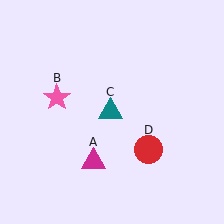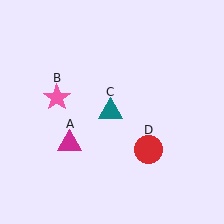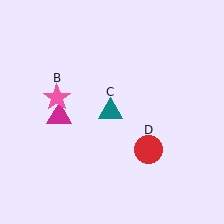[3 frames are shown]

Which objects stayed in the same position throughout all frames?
Pink star (object B) and teal triangle (object C) and red circle (object D) remained stationary.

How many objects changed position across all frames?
1 object changed position: magenta triangle (object A).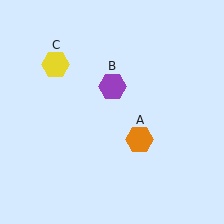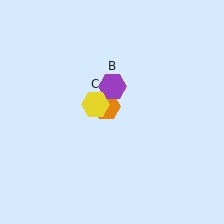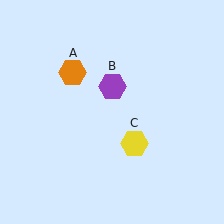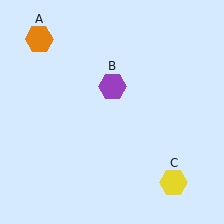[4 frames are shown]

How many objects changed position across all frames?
2 objects changed position: orange hexagon (object A), yellow hexagon (object C).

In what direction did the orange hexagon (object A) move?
The orange hexagon (object A) moved up and to the left.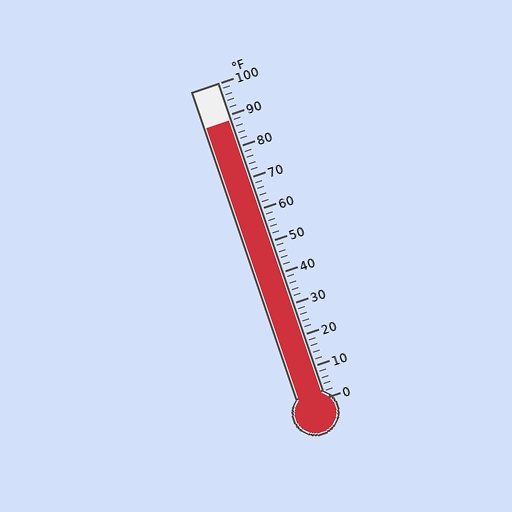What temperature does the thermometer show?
The thermometer shows approximately 88°F.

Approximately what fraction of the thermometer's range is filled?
The thermometer is filled to approximately 90% of its range.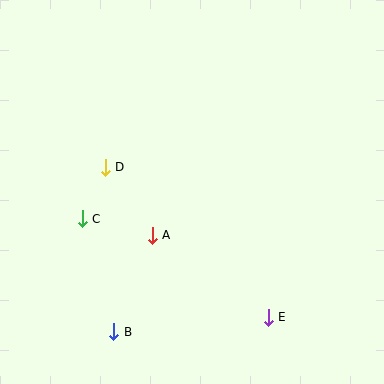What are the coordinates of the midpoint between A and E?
The midpoint between A and E is at (210, 276).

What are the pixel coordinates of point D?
Point D is at (105, 167).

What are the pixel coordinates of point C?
Point C is at (82, 219).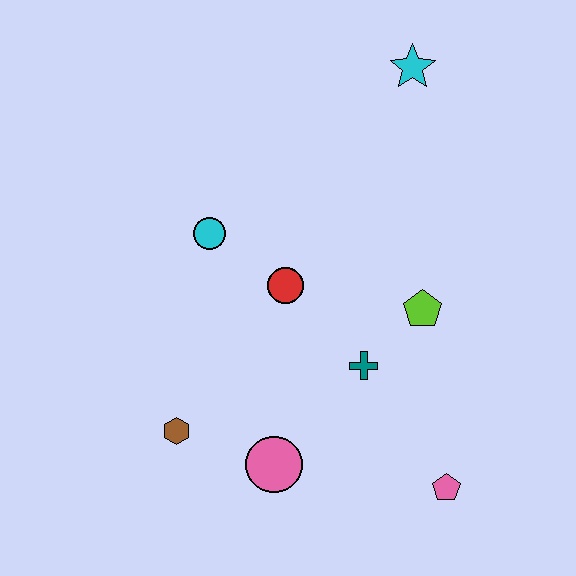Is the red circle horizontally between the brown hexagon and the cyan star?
Yes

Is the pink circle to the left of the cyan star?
Yes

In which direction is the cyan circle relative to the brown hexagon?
The cyan circle is above the brown hexagon.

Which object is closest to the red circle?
The cyan circle is closest to the red circle.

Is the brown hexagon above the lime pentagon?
No